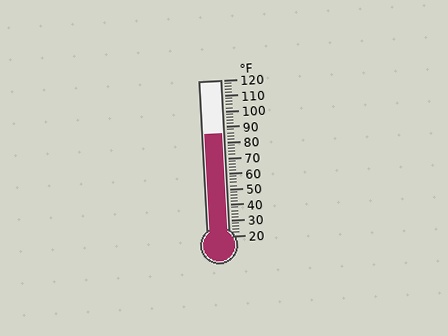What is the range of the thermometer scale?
The thermometer scale ranges from 20°F to 120°F.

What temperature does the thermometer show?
The thermometer shows approximately 86°F.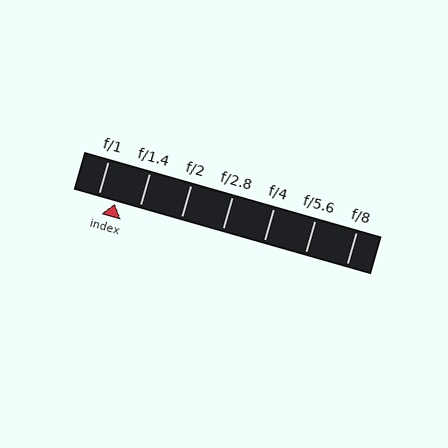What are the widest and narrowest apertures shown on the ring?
The widest aperture shown is f/1 and the narrowest is f/8.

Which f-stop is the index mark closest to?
The index mark is closest to f/1.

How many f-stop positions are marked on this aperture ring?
There are 7 f-stop positions marked.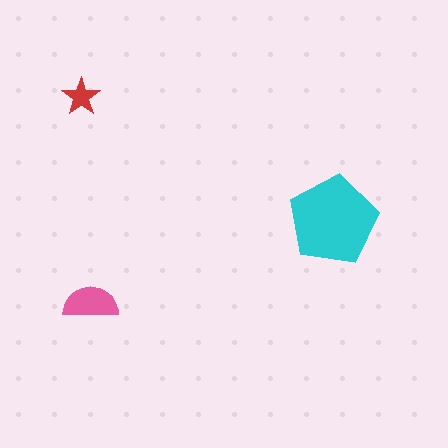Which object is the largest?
The cyan pentagon.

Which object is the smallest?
The red star.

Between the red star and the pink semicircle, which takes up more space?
The pink semicircle.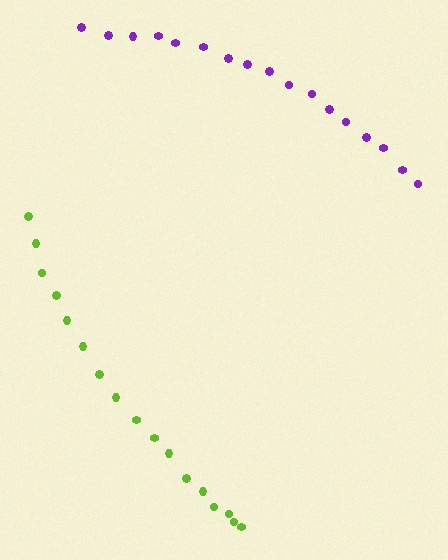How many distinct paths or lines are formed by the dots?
There are 2 distinct paths.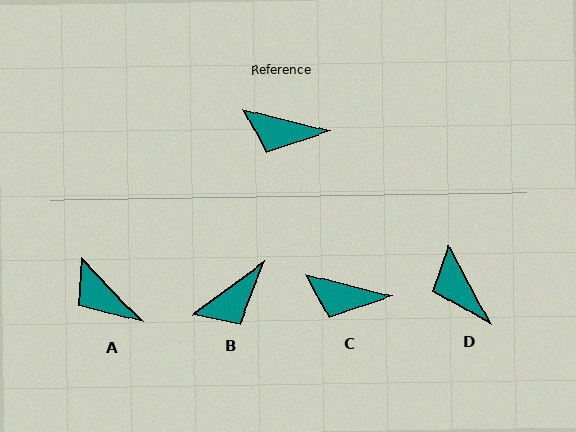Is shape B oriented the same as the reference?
No, it is off by about 50 degrees.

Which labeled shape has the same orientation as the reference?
C.